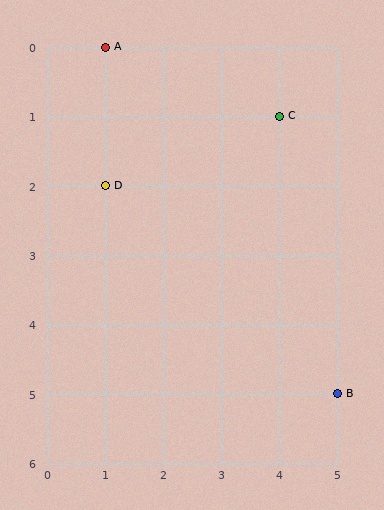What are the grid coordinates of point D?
Point D is at grid coordinates (1, 2).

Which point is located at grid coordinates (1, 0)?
Point A is at (1, 0).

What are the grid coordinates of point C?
Point C is at grid coordinates (4, 1).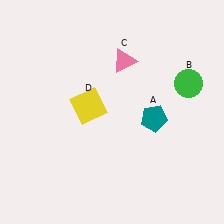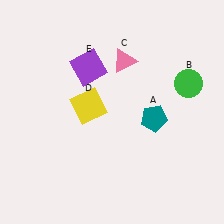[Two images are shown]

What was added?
A purple square (E) was added in Image 2.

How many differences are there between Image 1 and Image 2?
There is 1 difference between the two images.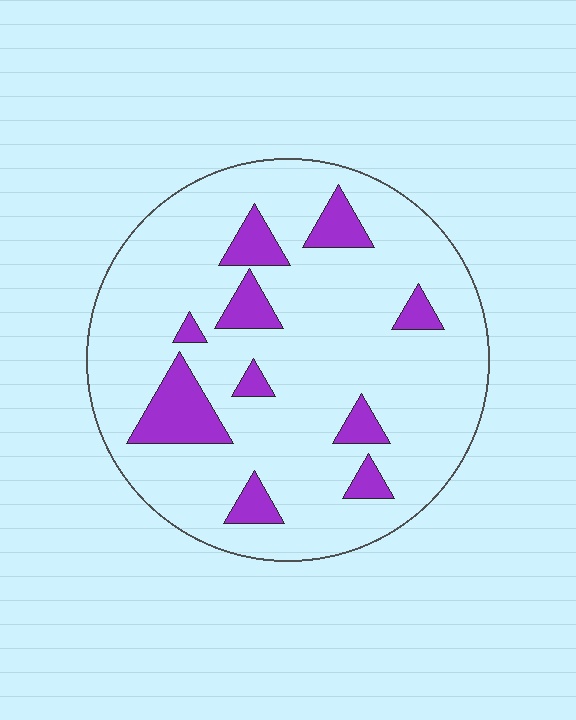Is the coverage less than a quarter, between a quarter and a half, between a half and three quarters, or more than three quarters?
Less than a quarter.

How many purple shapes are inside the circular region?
10.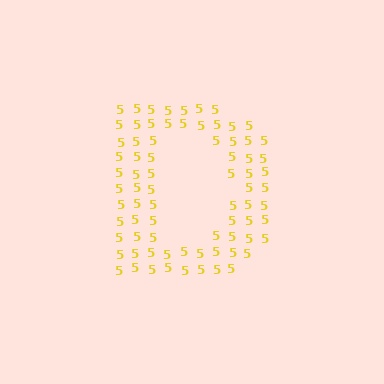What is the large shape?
The large shape is the letter D.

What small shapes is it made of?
It is made of small digit 5's.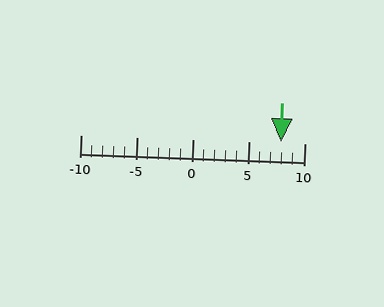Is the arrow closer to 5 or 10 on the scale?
The arrow is closer to 10.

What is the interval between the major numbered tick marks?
The major tick marks are spaced 5 units apart.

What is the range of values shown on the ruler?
The ruler shows values from -10 to 10.